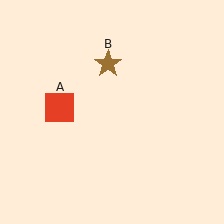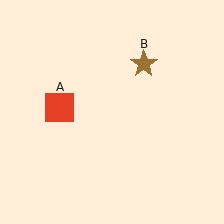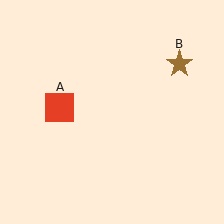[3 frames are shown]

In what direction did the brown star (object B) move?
The brown star (object B) moved right.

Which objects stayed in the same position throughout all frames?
Red square (object A) remained stationary.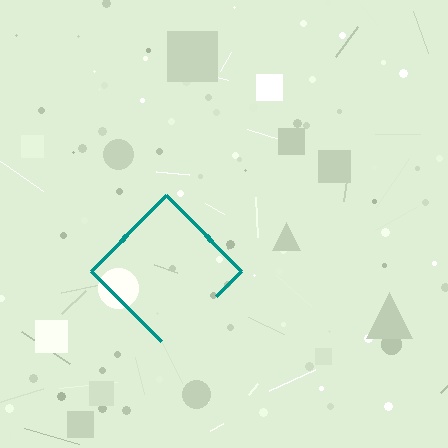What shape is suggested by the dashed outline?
The dashed outline suggests a diamond.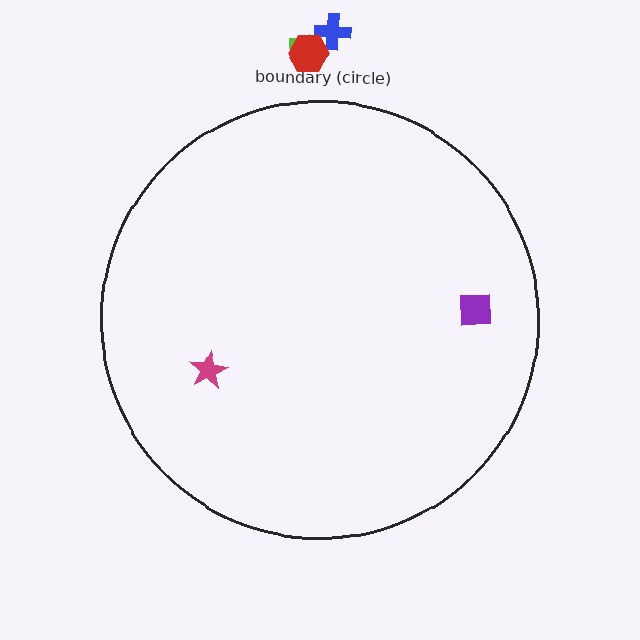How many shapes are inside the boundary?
2 inside, 3 outside.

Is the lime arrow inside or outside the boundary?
Outside.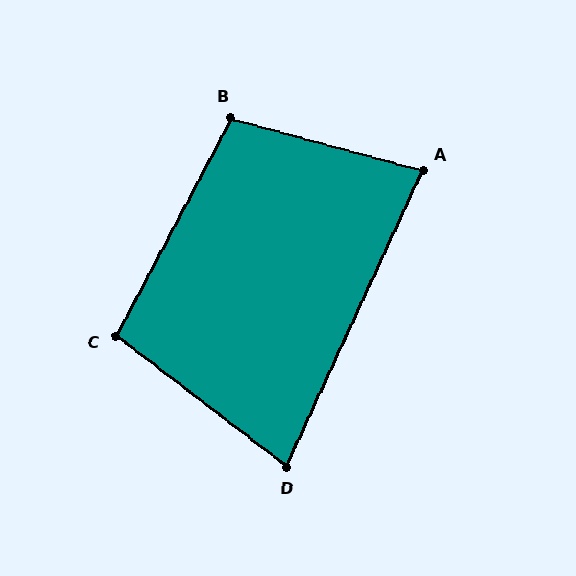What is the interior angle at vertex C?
Approximately 100 degrees (obtuse).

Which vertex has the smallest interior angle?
D, at approximately 77 degrees.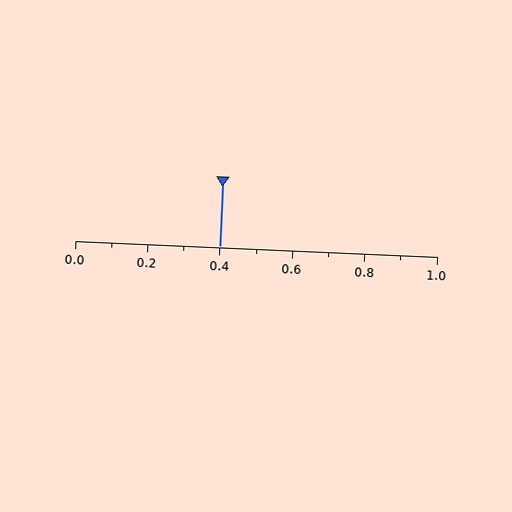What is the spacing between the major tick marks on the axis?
The major ticks are spaced 0.2 apart.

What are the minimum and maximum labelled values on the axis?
The axis runs from 0.0 to 1.0.